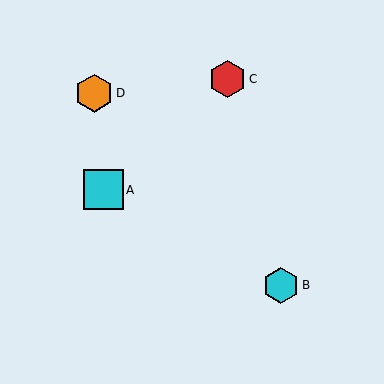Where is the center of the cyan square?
The center of the cyan square is at (103, 190).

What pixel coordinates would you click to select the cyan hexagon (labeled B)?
Click at (281, 285) to select the cyan hexagon B.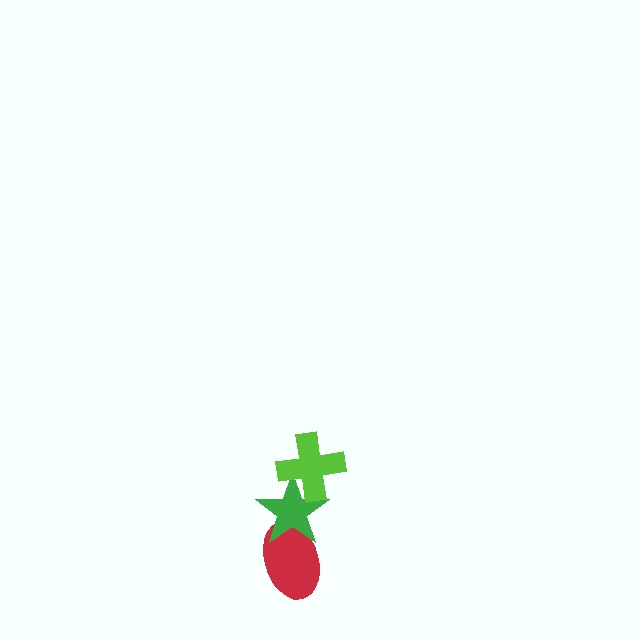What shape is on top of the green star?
The lime cross is on top of the green star.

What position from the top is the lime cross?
The lime cross is 1st from the top.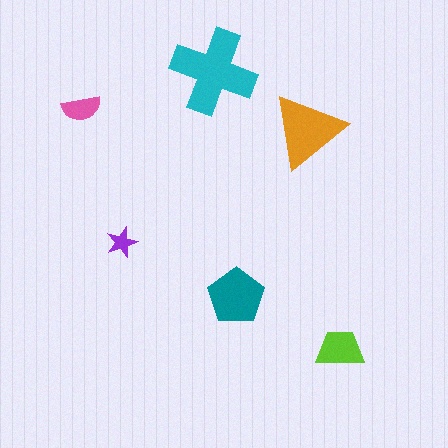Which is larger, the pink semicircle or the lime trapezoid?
The lime trapezoid.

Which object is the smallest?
The purple star.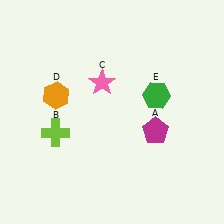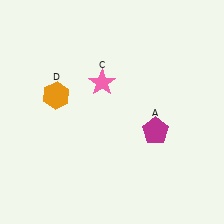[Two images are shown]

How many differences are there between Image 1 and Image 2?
There are 2 differences between the two images.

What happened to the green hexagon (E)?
The green hexagon (E) was removed in Image 2. It was in the top-right area of Image 1.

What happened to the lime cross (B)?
The lime cross (B) was removed in Image 2. It was in the bottom-left area of Image 1.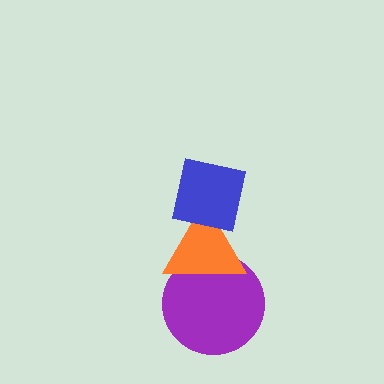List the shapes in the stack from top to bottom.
From top to bottom: the blue square, the orange triangle, the purple circle.